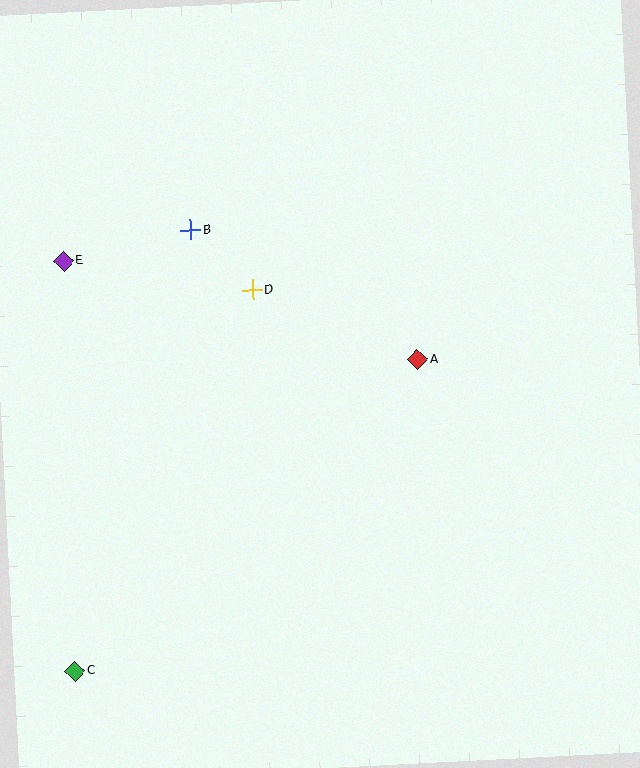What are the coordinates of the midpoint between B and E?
The midpoint between B and E is at (127, 246).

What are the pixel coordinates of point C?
Point C is at (75, 671).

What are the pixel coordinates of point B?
Point B is at (190, 230).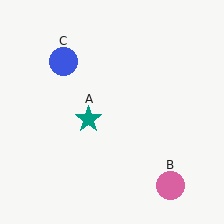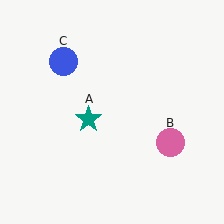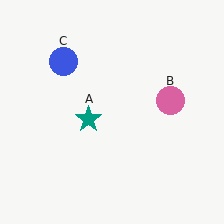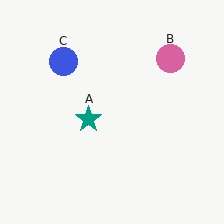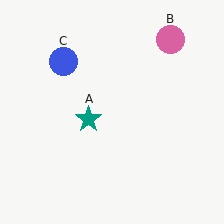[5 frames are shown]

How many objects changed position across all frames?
1 object changed position: pink circle (object B).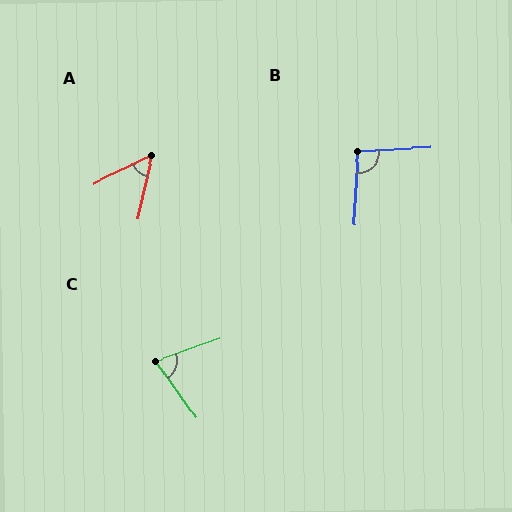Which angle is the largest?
B, at approximately 96 degrees.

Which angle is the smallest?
A, at approximately 52 degrees.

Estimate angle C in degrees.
Approximately 74 degrees.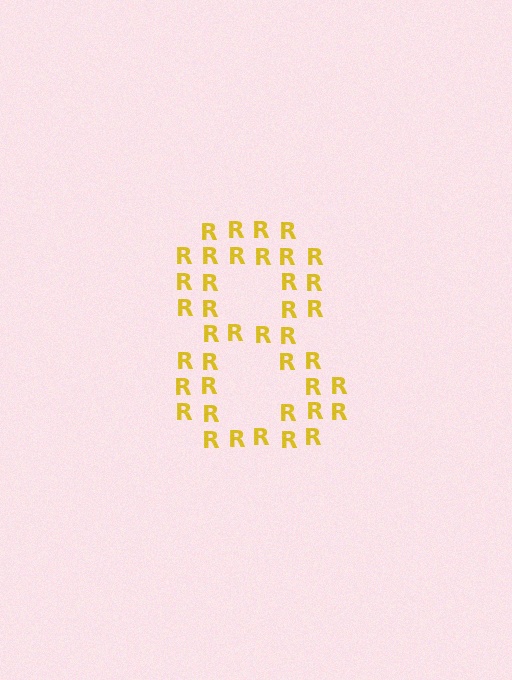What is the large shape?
The large shape is the digit 8.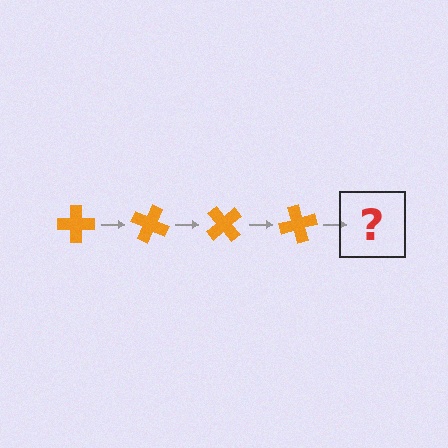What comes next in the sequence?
The next element should be an orange cross rotated 100 degrees.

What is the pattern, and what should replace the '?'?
The pattern is that the cross rotates 25 degrees each step. The '?' should be an orange cross rotated 100 degrees.